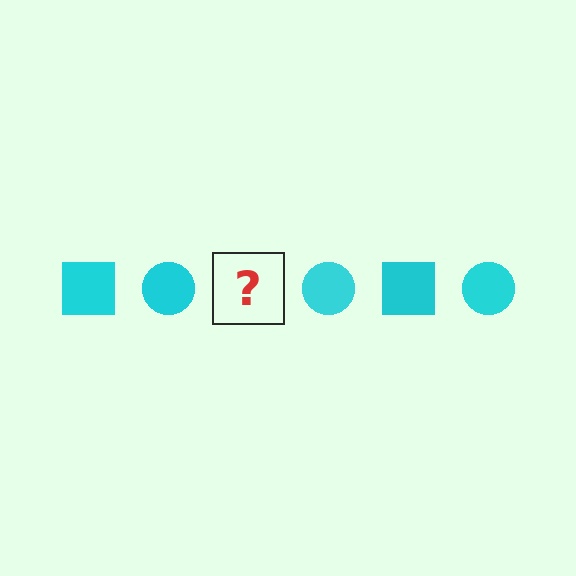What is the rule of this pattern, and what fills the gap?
The rule is that the pattern cycles through square, circle shapes in cyan. The gap should be filled with a cyan square.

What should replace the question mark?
The question mark should be replaced with a cyan square.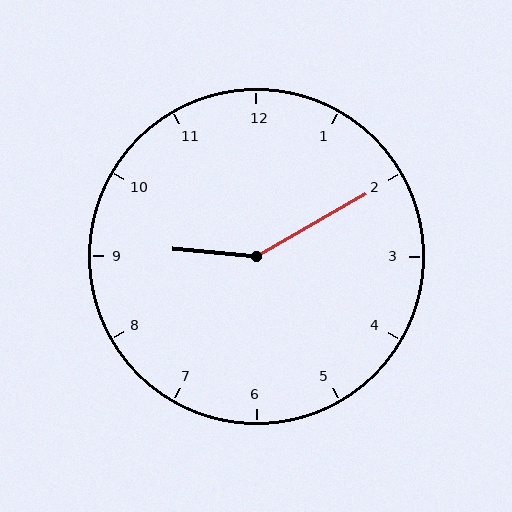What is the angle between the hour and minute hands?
Approximately 145 degrees.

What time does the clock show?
9:10.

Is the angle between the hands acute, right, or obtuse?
It is obtuse.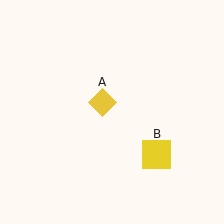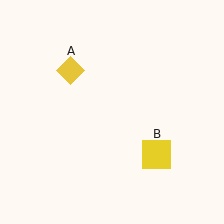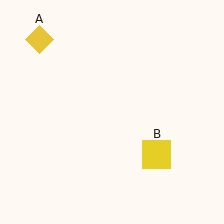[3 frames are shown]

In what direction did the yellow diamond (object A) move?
The yellow diamond (object A) moved up and to the left.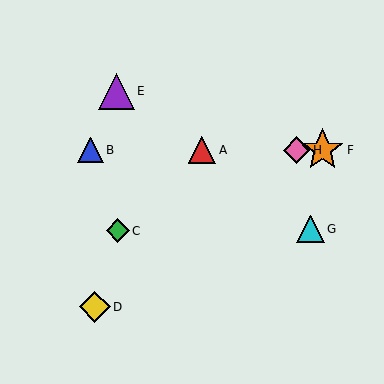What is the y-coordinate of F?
Object F is at y≈150.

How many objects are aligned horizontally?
4 objects (A, B, F, H) are aligned horizontally.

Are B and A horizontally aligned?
Yes, both are at y≈150.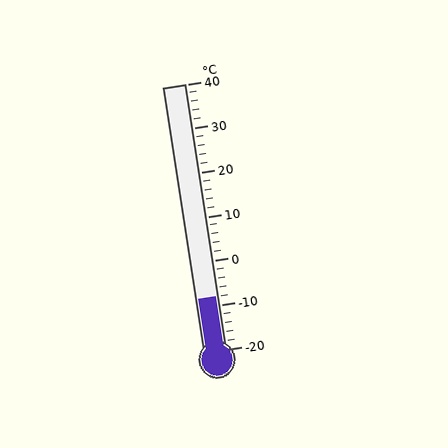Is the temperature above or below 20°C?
The temperature is below 20°C.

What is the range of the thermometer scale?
The thermometer scale ranges from -20°C to 40°C.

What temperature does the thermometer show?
The thermometer shows approximately -8°C.